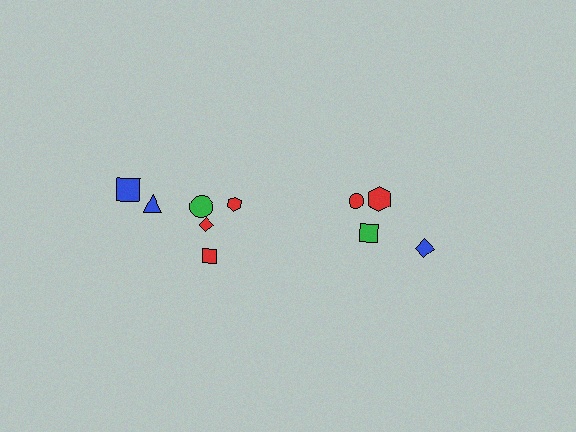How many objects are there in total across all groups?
There are 10 objects.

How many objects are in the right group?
There are 4 objects.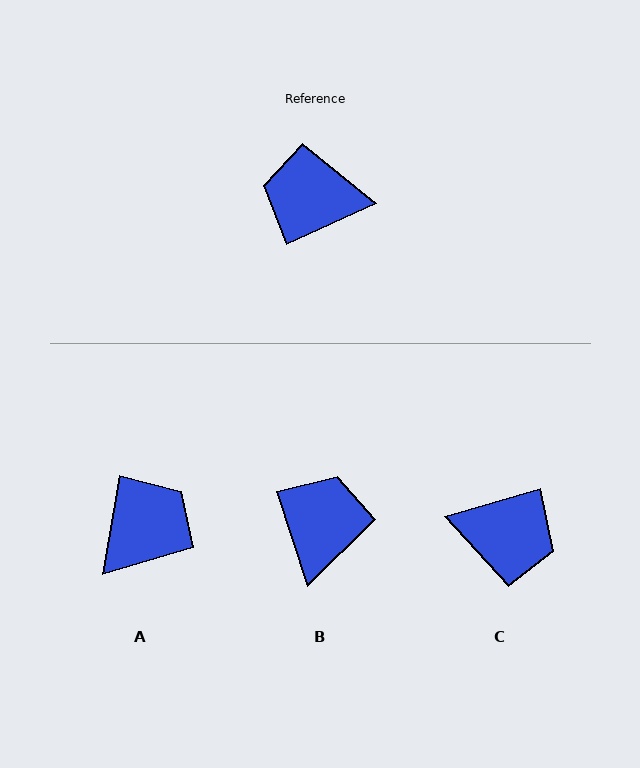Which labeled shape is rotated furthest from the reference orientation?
C, about 171 degrees away.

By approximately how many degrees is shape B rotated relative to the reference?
Approximately 96 degrees clockwise.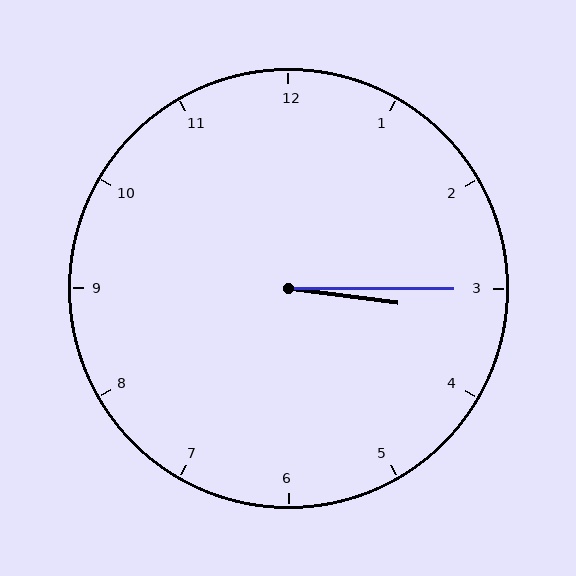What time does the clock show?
3:15.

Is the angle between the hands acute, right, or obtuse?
It is acute.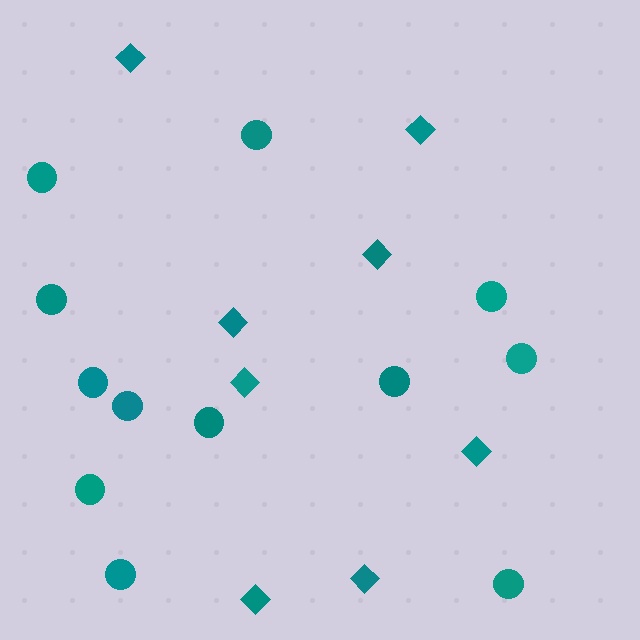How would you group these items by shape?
There are 2 groups: one group of circles (12) and one group of diamonds (8).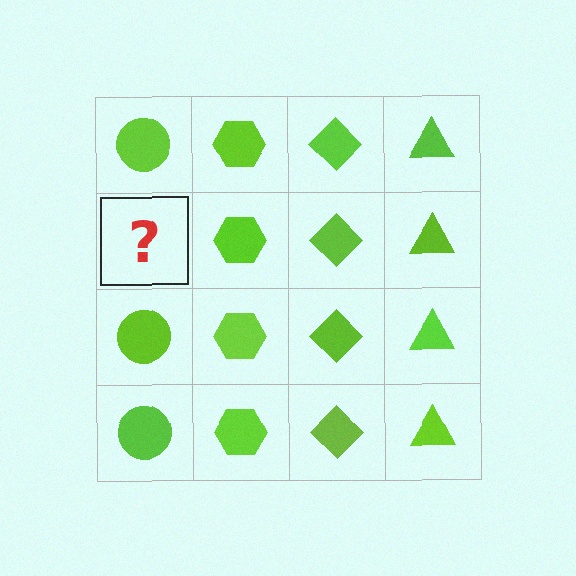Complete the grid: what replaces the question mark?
The question mark should be replaced with a lime circle.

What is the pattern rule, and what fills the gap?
The rule is that each column has a consistent shape. The gap should be filled with a lime circle.